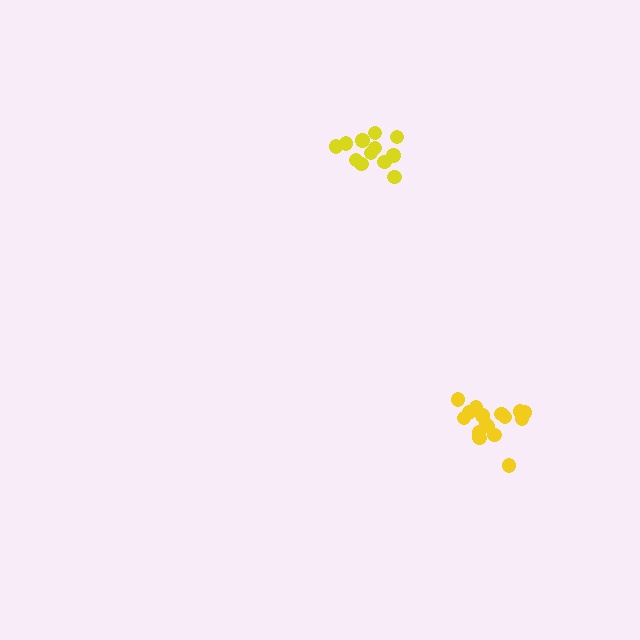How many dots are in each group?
Group 1: 17 dots, Group 2: 12 dots (29 total).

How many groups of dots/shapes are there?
There are 2 groups.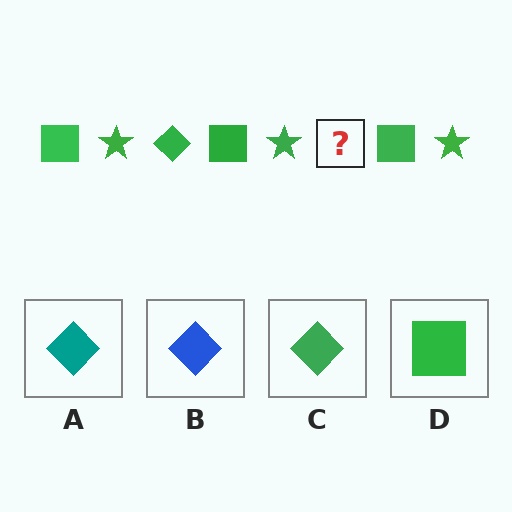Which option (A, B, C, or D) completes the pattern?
C.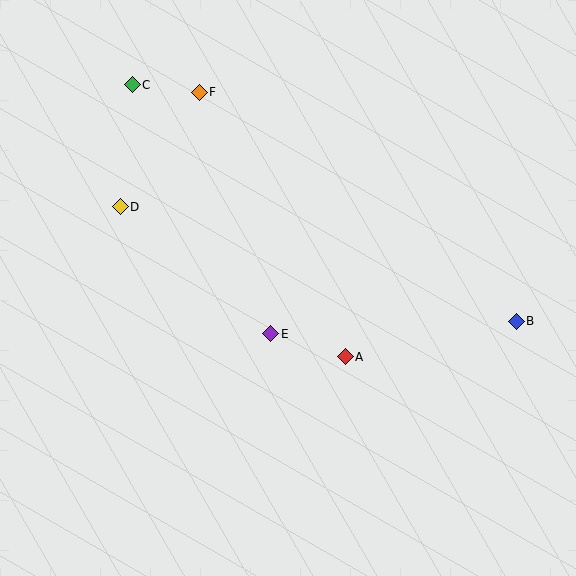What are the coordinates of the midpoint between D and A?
The midpoint between D and A is at (233, 282).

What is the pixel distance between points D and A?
The distance between D and A is 270 pixels.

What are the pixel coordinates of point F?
Point F is at (199, 92).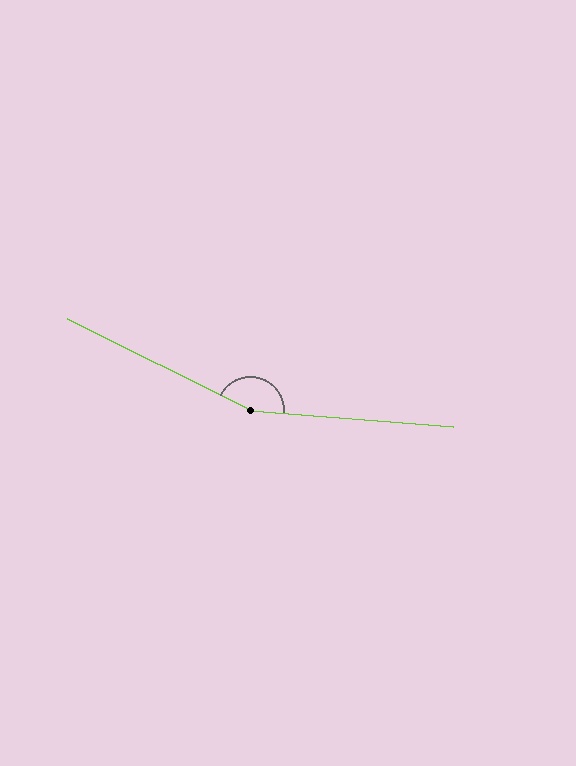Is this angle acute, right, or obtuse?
It is obtuse.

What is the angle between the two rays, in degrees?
Approximately 158 degrees.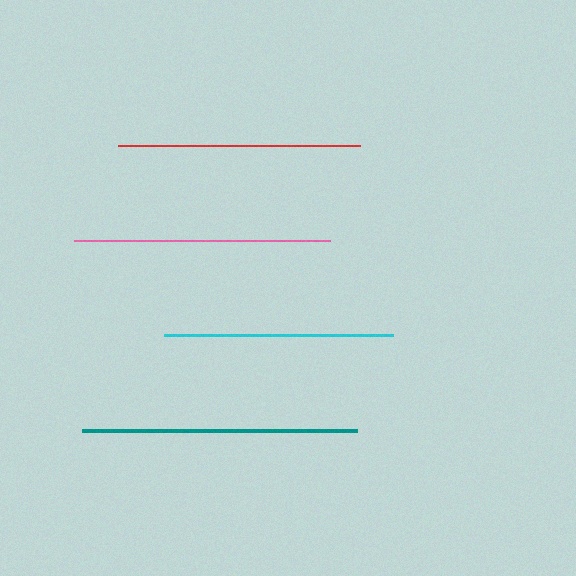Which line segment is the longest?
The teal line is the longest at approximately 275 pixels.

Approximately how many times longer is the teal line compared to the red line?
The teal line is approximately 1.1 times the length of the red line.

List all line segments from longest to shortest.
From longest to shortest: teal, pink, red, cyan.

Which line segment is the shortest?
The cyan line is the shortest at approximately 229 pixels.